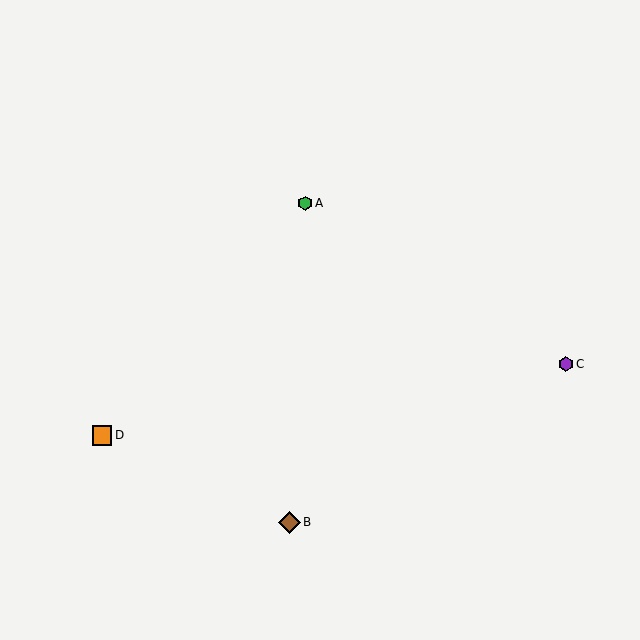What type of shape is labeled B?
Shape B is a brown diamond.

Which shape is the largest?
The brown diamond (labeled B) is the largest.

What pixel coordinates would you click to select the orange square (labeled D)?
Click at (102, 435) to select the orange square D.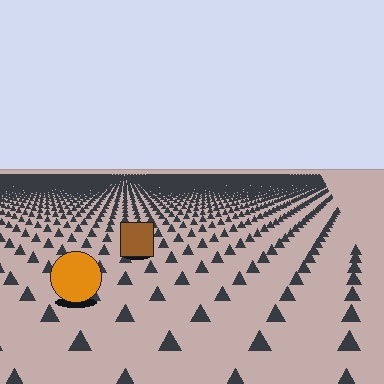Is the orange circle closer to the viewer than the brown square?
Yes. The orange circle is closer — you can tell from the texture gradient: the ground texture is coarser near it.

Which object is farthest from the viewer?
The brown square is farthest from the viewer. It appears smaller and the ground texture around it is denser.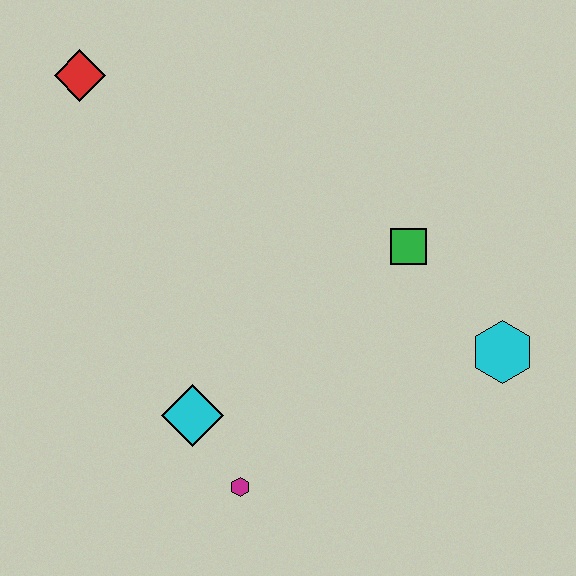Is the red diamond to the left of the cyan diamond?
Yes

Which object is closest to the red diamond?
The cyan diamond is closest to the red diamond.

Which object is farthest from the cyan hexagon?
The red diamond is farthest from the cyan hexagon.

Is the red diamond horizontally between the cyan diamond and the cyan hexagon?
No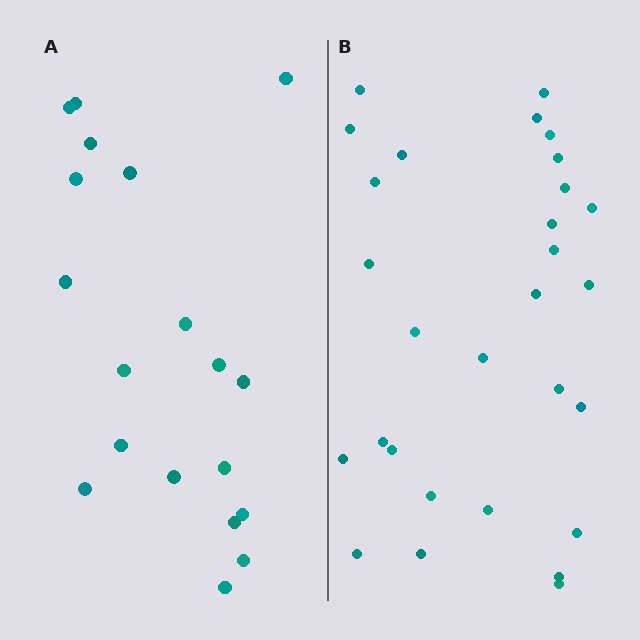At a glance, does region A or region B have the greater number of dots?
Region B (the right region) has more dots.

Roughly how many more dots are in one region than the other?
Region B has roughly 10 or so more dots than region A.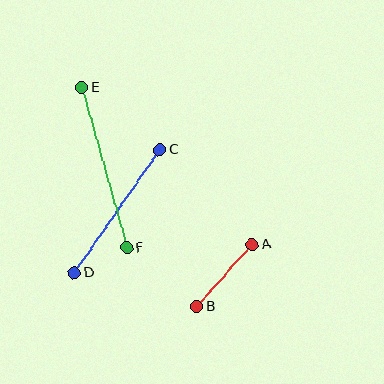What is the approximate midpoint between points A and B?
The midpoint is at approximately (225, 275) pixels.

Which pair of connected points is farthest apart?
Points E and F are farthest apart.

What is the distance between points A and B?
The distance is approximately 83 pixels.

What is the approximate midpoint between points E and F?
The midpoint is at approximately (104, 168) pixels.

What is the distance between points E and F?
The distance is approximately 166 pixels.